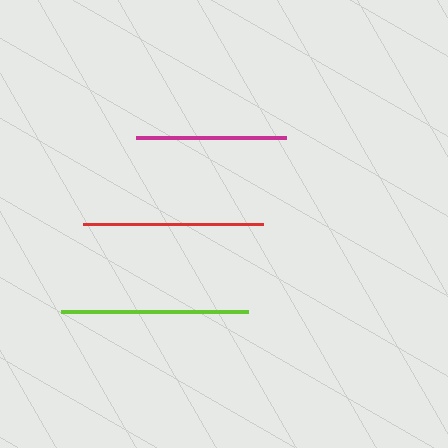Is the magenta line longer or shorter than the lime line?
The lime line is longer than the magenta line.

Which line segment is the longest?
The lime line is the longest at approximately 187 pixels.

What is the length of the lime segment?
The lime segment is approximately 187 pixels long.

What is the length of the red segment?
The red segment is approximately 180 pixels long.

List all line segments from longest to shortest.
From longest to shortest: lime, red, magenta.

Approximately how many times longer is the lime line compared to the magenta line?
The lime line is approximately 1.3 times the length of the magenta line.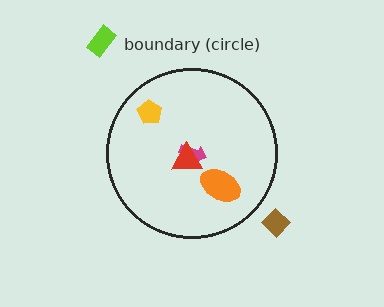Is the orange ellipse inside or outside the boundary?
Inside.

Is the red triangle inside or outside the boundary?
Inside.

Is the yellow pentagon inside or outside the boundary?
Inside.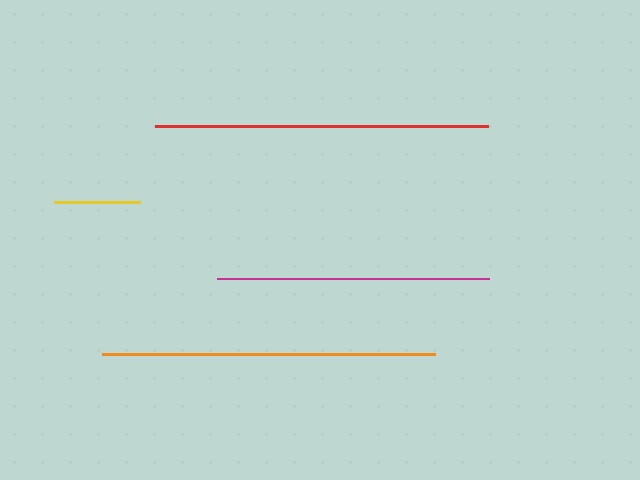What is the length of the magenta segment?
The magenta segment is approximately 272 pixels long.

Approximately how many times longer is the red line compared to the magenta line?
The red line is approximately 1.2 times the length of the magenta line.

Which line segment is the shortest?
The yellow line is the shortest at approximately 86 pixels.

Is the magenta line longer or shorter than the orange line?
The orange line is longer than the magenta line.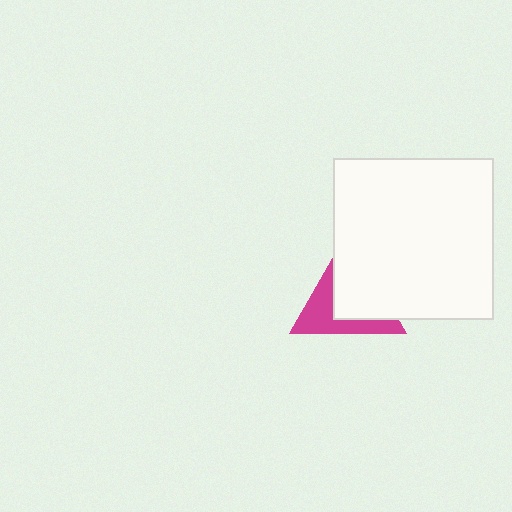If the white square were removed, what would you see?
You would see the complete magenta triangle.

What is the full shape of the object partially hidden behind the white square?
The partially hidden object is a magenta triangle.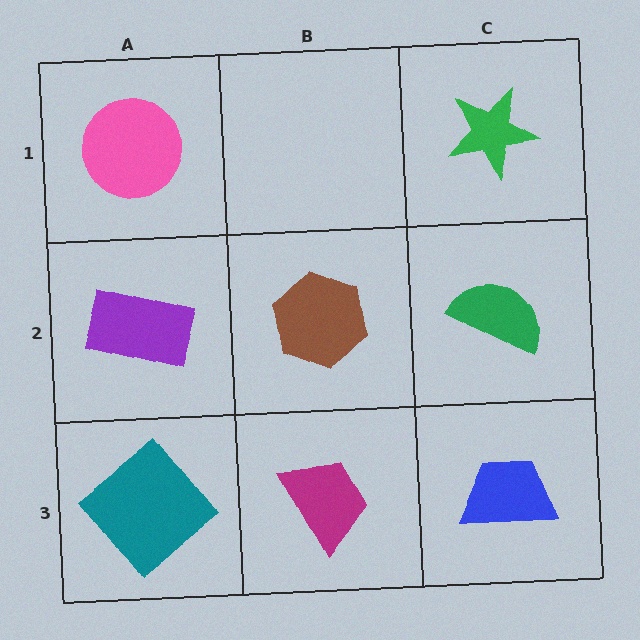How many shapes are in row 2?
3 shapes.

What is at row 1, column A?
A pink circle.